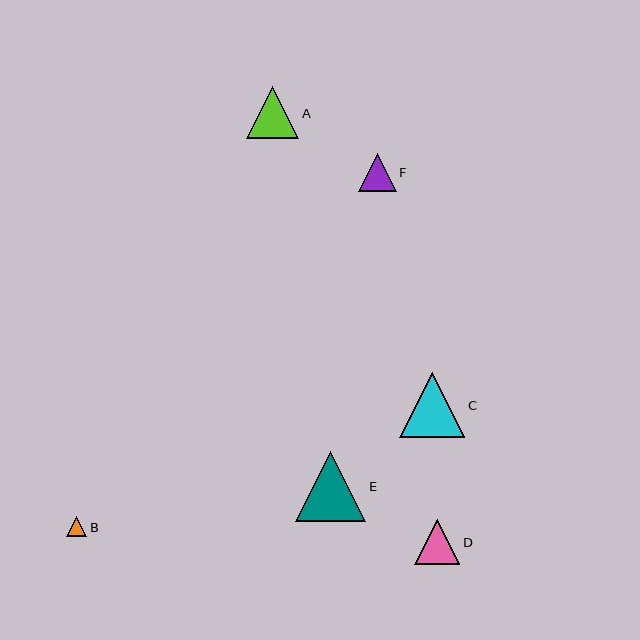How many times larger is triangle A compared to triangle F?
Triangle A is approximately 1.4 times the size of triangle F.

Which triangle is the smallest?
Triangle B is the smallest with a size of approximately 20 pixels.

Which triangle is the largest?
Triangle E is the largest with a size of approximately 70 pixels.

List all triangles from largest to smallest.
From largest to smallest: E, C, A, D, F, B.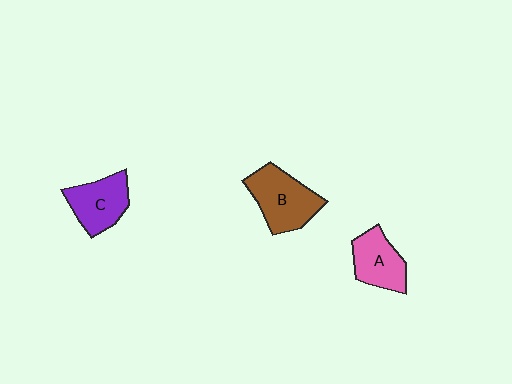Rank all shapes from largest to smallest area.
From largest to smallest: B (brown), C (purple), A (pink).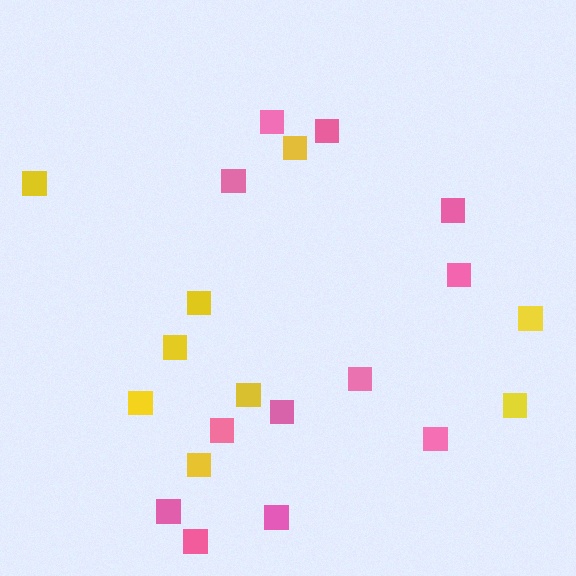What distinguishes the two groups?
There are 2 groups: one group of yellow squares (9) and one group of pink squares (12).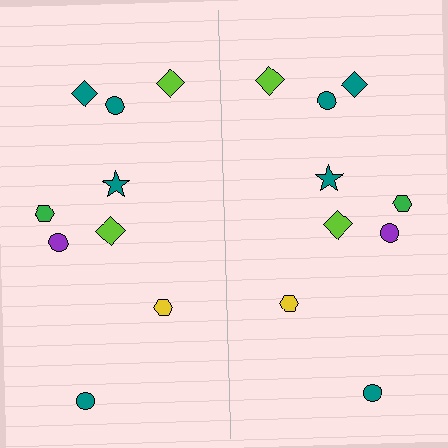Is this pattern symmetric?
Yes, this pattern has bilateral (reflection) symmetry.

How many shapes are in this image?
There are 18 shapes in this image.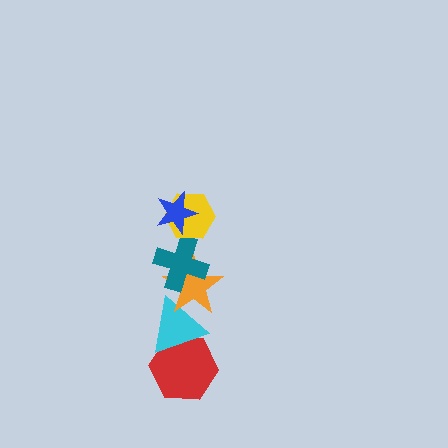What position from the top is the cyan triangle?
The cyan triangle is 5th from the top.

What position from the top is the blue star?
The blue star is 1st from the top.